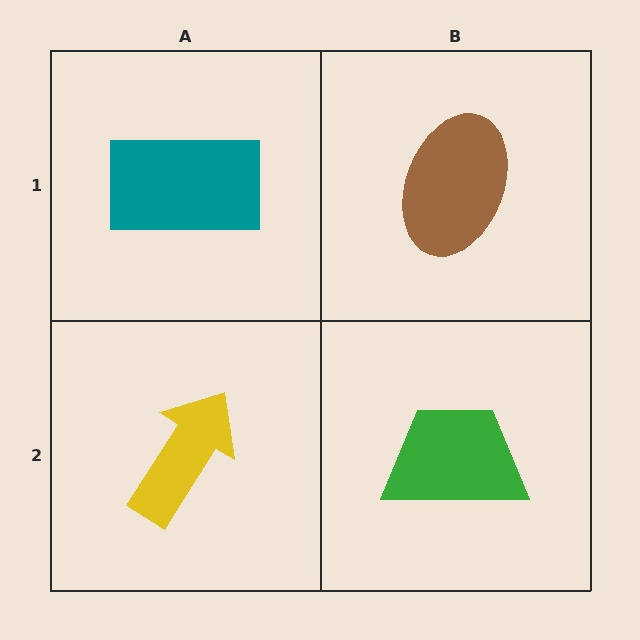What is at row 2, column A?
A yellow arrow.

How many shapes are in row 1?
2 shapes.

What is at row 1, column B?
A brown ellipse.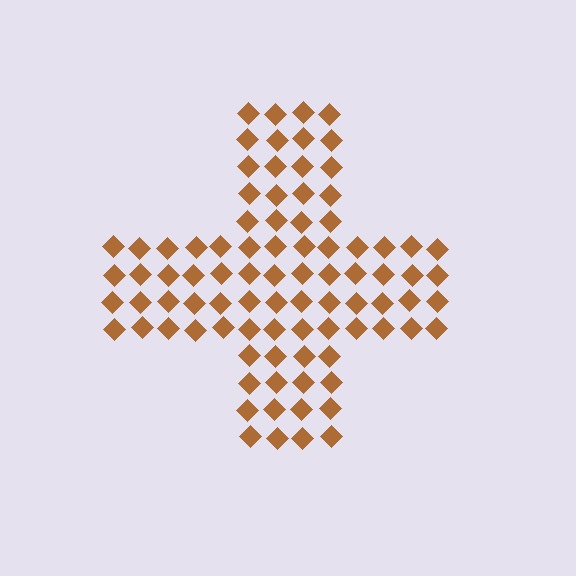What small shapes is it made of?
It is made of small diamonds.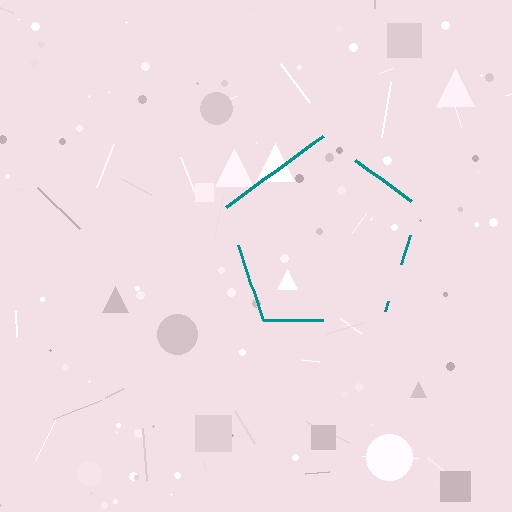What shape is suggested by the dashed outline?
The dashed outline suggests a pentagon.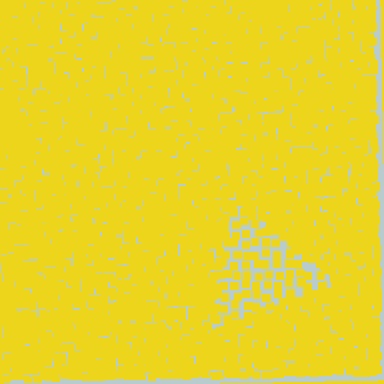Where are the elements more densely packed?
The elements are more densely packed outside the triangle boundary.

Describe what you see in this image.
The image contains small yellow elements arranged at two different densities. A triangle-shaped region is visible where the elements are less densely packed than the surrounding area.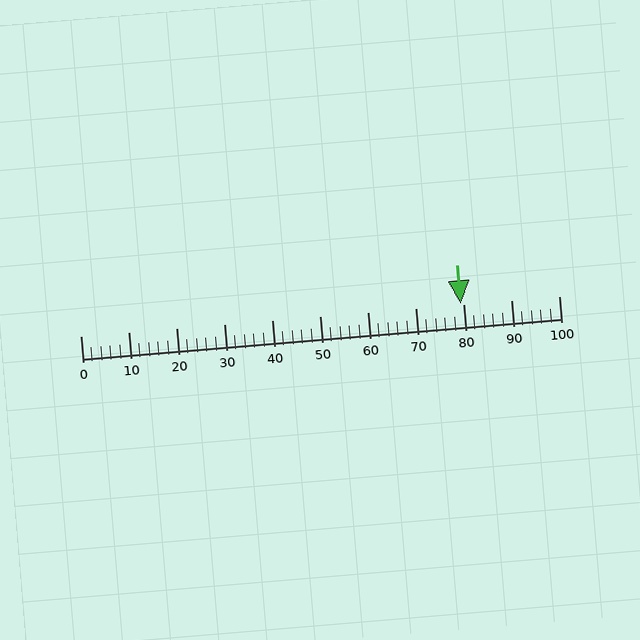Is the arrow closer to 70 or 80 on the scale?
The arrow is closer to 80.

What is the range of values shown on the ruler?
The ruler shows values from 0 to 100.